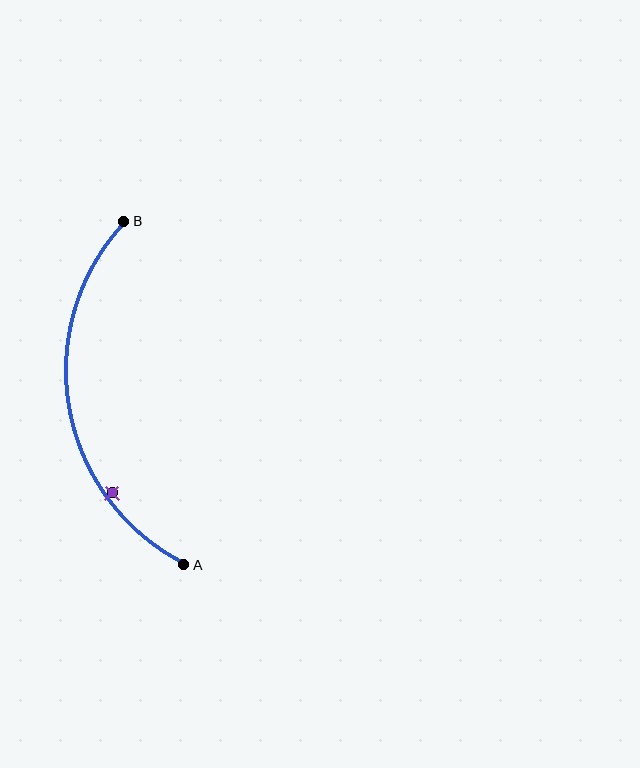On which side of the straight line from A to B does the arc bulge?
The arc bulges to the left of the straight line connecting A and B.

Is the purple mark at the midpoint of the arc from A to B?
No — the purple mark does not lie on the arc at all. It sits slightly inside the curve.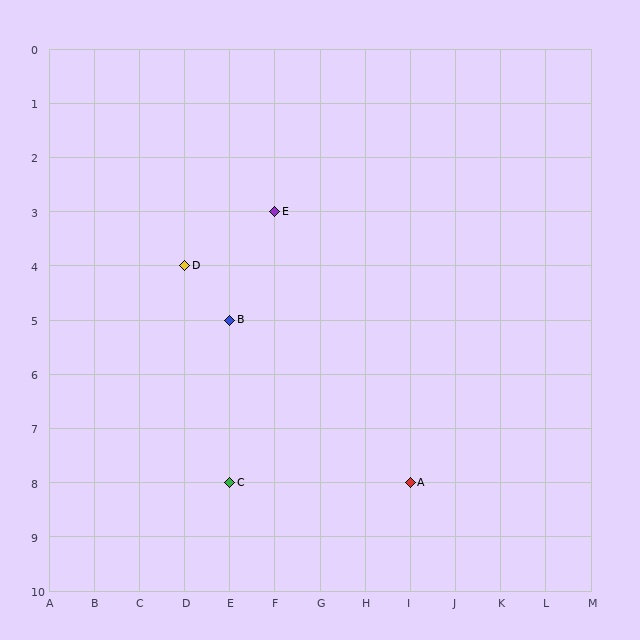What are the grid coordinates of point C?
Point C is at grid coordinates (E, 8).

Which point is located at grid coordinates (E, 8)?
Point C is at (E, 8).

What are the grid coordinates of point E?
Point E is at grid coordinates (F, 3).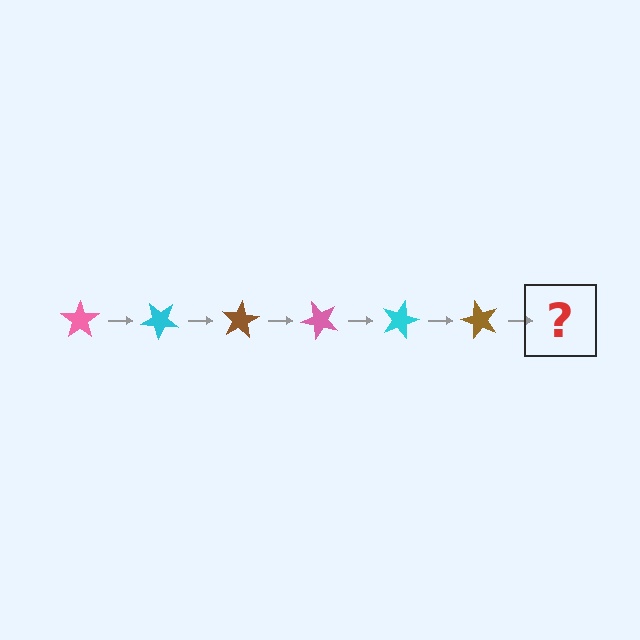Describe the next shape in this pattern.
It should be a pink star, rotated 240 degrees from the start.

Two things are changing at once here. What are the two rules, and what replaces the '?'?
The two rules are that it rotates 40 degrees each step and the color cycles through pink, cyan, and brown. The '?' should be a pink star, rotated 240 degrees from the start.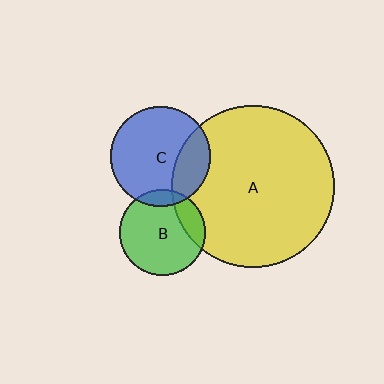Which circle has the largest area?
Circle A (yellow).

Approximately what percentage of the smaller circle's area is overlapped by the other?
Approximately 20%.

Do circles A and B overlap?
Yes.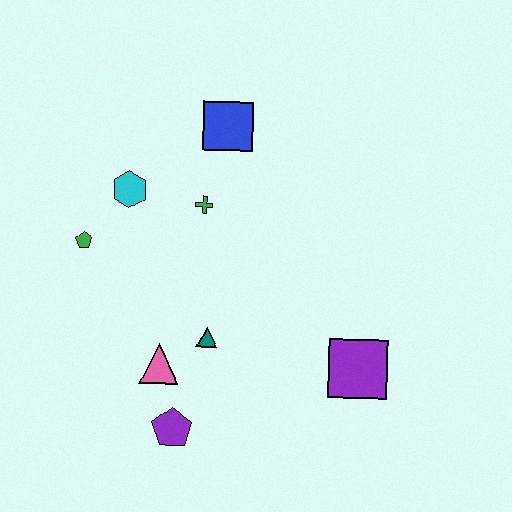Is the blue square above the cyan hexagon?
Yes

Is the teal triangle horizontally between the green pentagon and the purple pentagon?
No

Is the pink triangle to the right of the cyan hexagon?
Yes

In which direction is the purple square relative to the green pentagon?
The purple square is to the right of the green pentagon.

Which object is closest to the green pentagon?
The cyan hexagon is closest to the green pentagon.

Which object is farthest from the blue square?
The purple pentagon is farthest from the blue square.